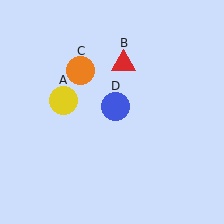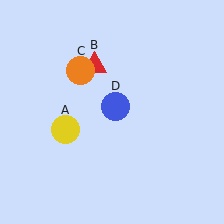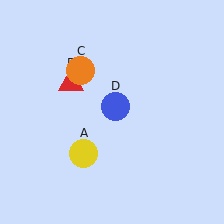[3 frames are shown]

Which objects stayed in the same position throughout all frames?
Orange circle (object C) and blue circle (object D) remained stationary.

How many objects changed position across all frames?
2 objects changed position: yellow circle (object A), red triangle (object B).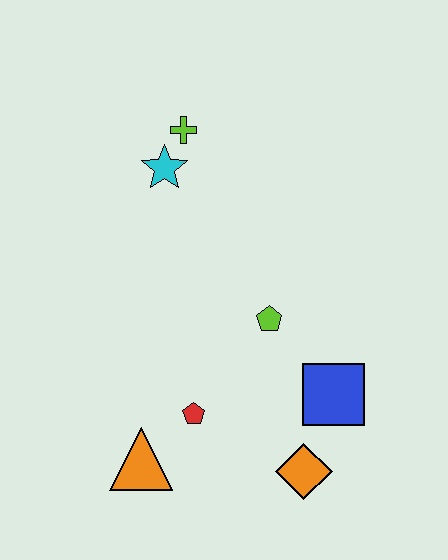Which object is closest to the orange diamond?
The blue square is closest to the orange diamond.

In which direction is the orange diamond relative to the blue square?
The orange diamond is below the blue square.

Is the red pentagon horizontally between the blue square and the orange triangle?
Yes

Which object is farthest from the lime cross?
The orange diamond is farthest from the lime cross.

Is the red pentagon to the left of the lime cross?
No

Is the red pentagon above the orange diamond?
Yes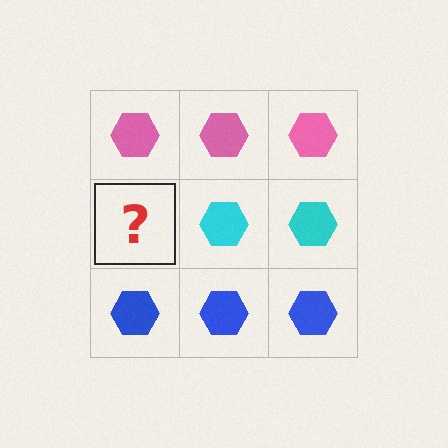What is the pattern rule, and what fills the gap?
The rule is that each row has a consistent color. The gap should be filled with a cyan hexagon.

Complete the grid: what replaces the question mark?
The question mark should be replaced with a cyan hexagon.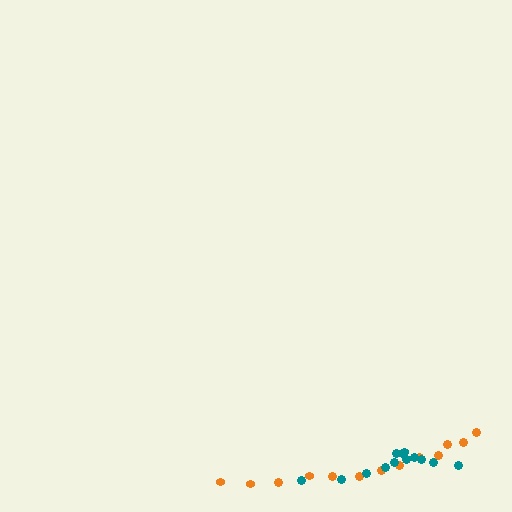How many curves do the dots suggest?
There are 2 distinct paths.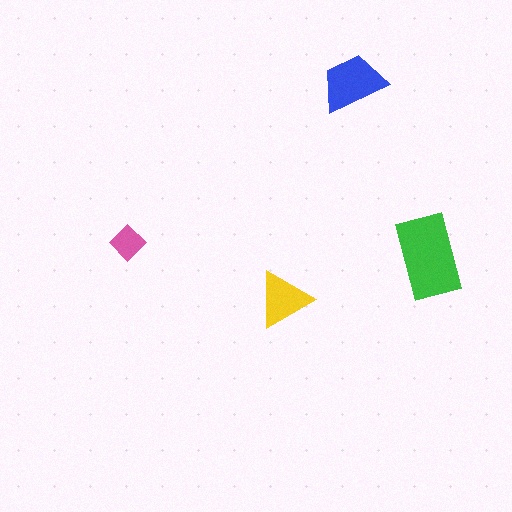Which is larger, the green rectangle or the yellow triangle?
The green rectangle.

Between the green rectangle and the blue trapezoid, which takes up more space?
The green rectangle.